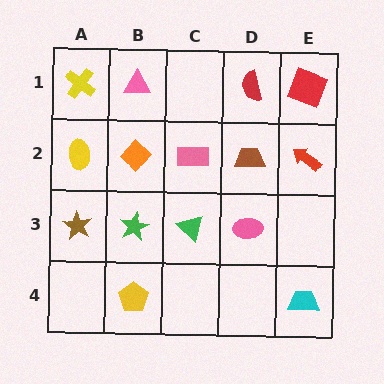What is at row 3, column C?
A green triangle.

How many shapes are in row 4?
2 shapes.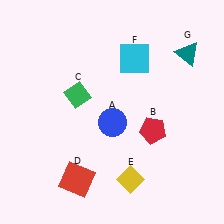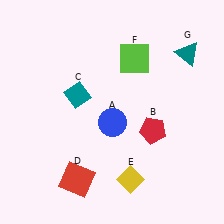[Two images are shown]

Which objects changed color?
C changed from green to teal. F changed from cyan to lime.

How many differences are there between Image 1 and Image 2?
There are 2 differences between the two images.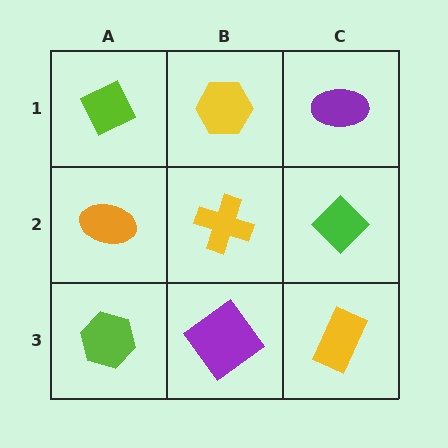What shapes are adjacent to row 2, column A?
A lime diamond (row 1, column A), a lime hexagon (row 3, column A), a yellow cross (row 2, column B).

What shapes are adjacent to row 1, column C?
A green diamond (row 2, column C), a yellow hexagon (row 1, column B).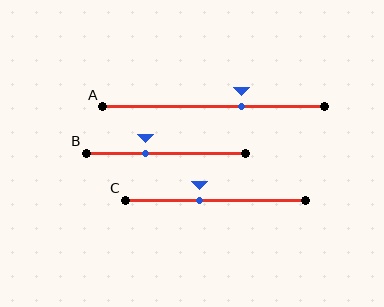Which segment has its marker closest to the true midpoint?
Segment C has its marker closest to the true midpoint.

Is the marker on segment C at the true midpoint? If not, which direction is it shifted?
No, the marker on segment C is shifted to the left by about 9% of the segment length.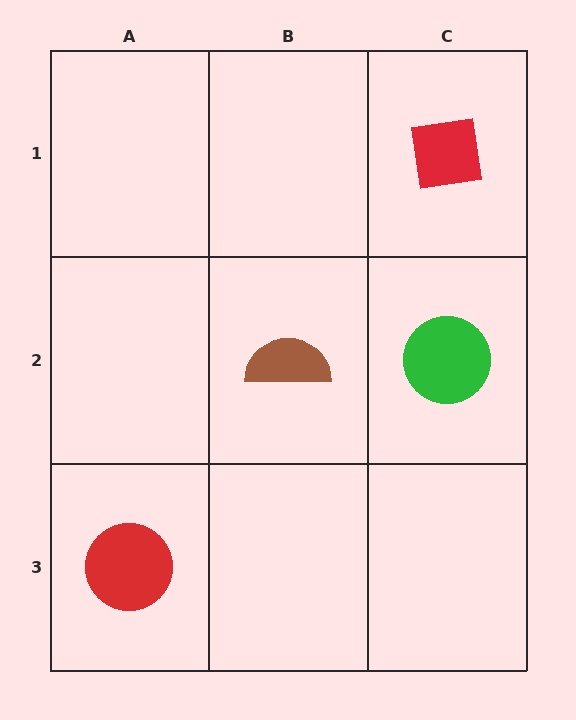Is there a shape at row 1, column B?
No, that cell is empty.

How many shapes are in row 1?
1 shape.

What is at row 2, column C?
A green circle.